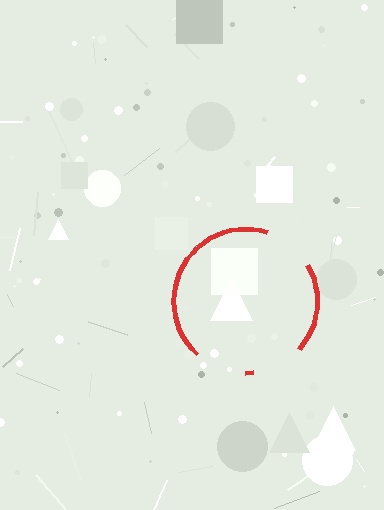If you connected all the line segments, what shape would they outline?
They would outline a circle.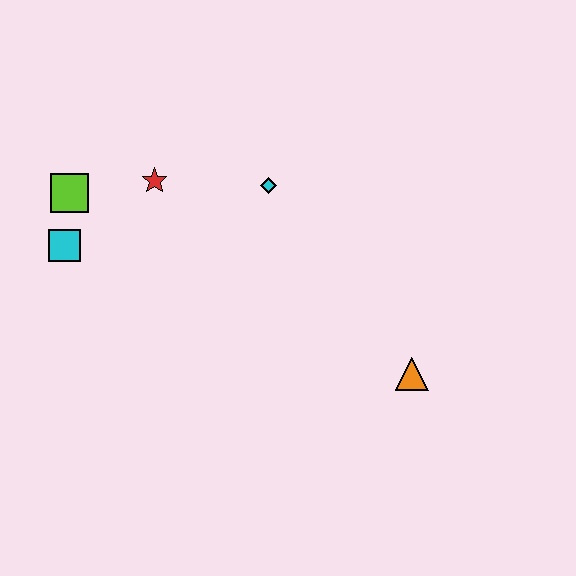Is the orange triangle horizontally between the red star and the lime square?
No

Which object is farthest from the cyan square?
The orange triangle is farthest from the cyan square.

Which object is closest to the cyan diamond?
The red star is closest to the cyan diamond.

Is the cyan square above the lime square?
No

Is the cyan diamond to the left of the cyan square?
No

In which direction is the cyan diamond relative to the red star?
The cyan diamond is to the right of the red star.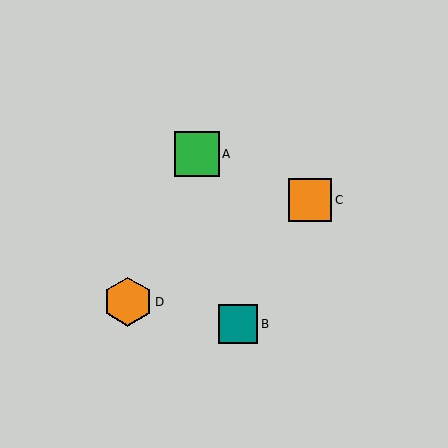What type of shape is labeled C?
Shape C is an orange square.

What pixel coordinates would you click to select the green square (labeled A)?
Click at (197, 154) to select the green square A.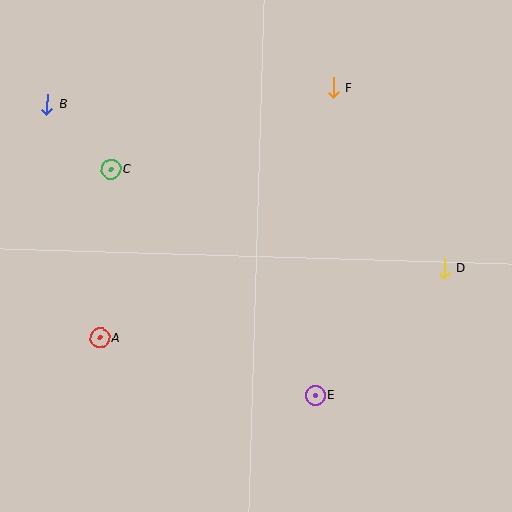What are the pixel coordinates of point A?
Point A is at (100, 338).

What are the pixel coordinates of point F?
Point F is at (334, 88).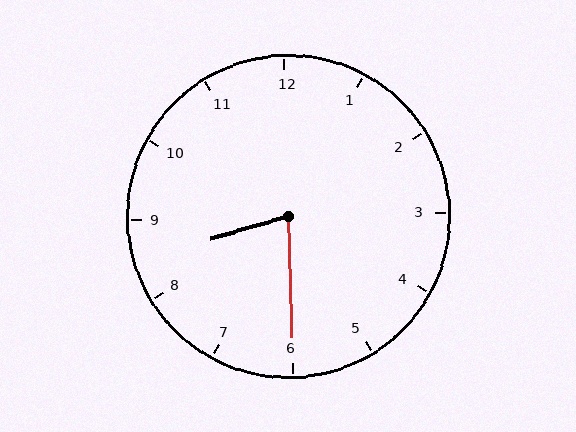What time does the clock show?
8:30.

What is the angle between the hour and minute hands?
Approximately 75 degrees.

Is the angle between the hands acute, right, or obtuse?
It is acute.